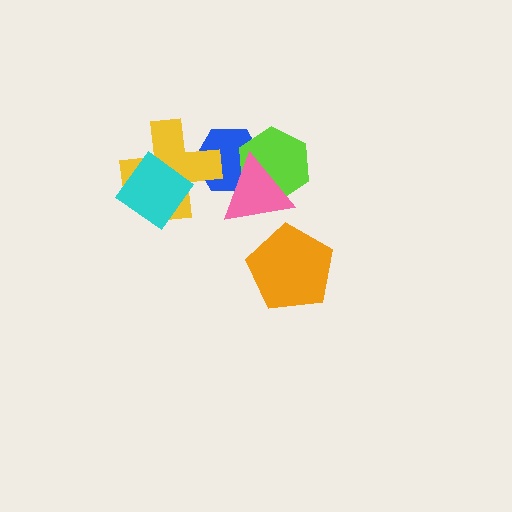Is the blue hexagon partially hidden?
Yes, it is partially covered by another shape.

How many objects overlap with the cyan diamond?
1 object overlaps with the cyan diamond.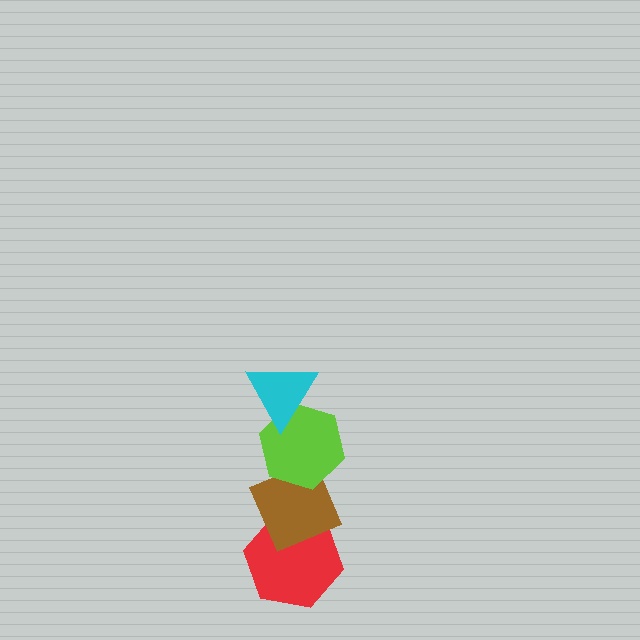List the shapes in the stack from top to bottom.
From top to bottom: the cyan triangle, the lime hexagon, the brown diamond, the red hexagon.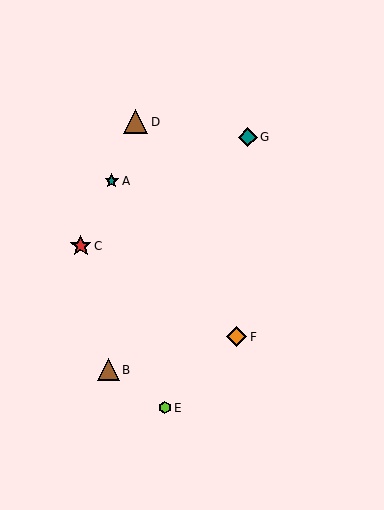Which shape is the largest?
The brown triangle (labeled D) is the largest.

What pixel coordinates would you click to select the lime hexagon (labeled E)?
Click at (165, 408) to select the lime hexagon E.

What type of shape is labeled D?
Shape D is a brown triangle.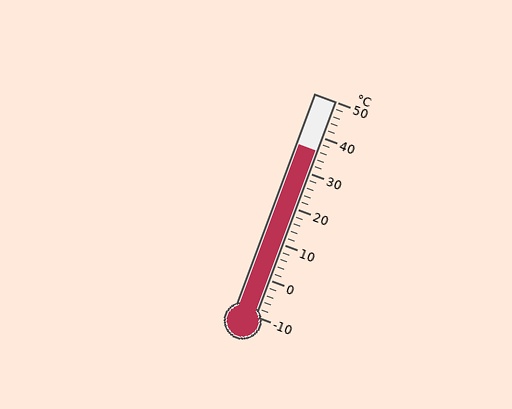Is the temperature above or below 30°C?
The temperature is above 30°C.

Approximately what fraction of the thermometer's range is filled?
The thermometer is filled to approximately 75% of its range.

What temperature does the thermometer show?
The thermometer shows approximately 36°C.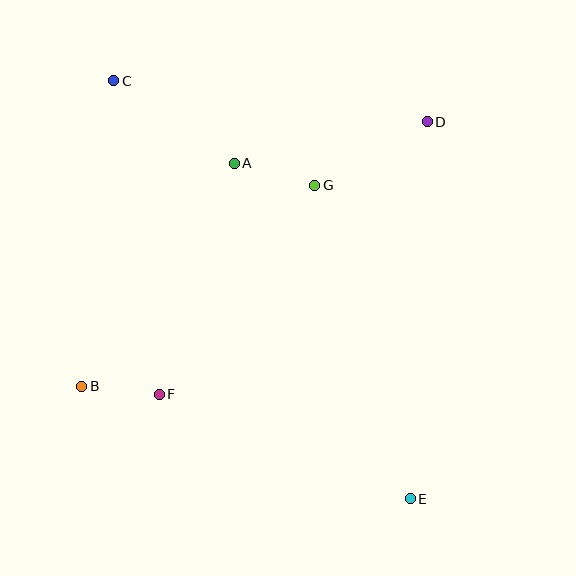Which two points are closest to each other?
Points B and F are closest to each other.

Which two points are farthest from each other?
Points C and E are farthest from each other.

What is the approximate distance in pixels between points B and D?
The distance between B and D is approximately 435 pixels.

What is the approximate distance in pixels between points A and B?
The distance between A and B is approximately 270 pixels.